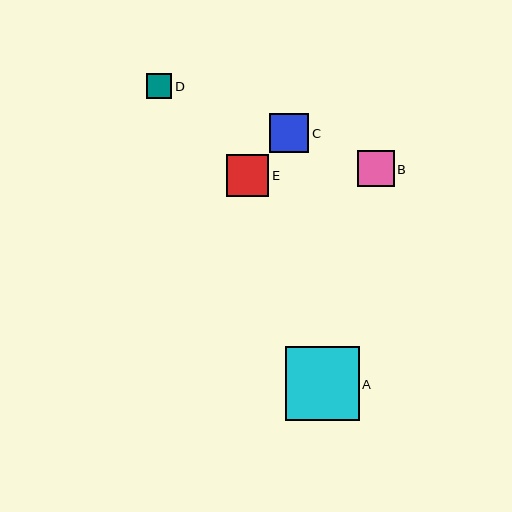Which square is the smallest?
Square D is the smallest with a size of approximately 25 pixels.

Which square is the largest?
Square A is the largest with a size of approximately 74 pixels.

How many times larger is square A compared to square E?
Square A is approximately 1.7 times the size of square E.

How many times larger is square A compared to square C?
Square A is approximately 1.9 times the size of square C.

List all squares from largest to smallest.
From largest to smallest: A, E, C, B, D.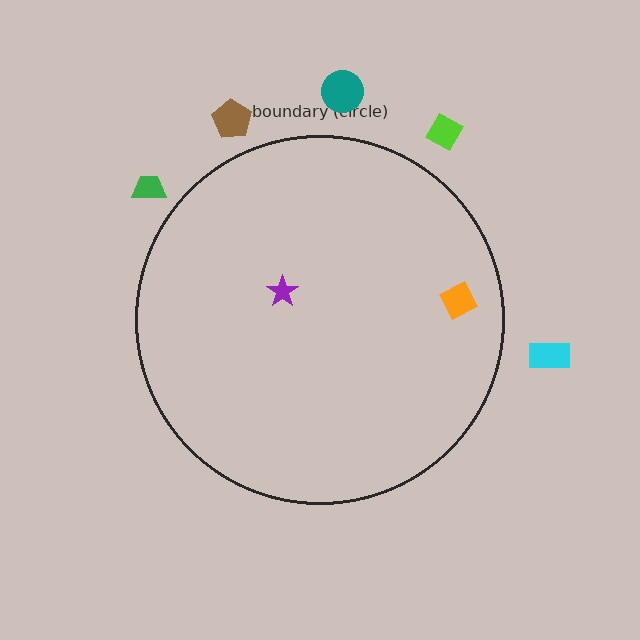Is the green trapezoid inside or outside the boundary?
Outside.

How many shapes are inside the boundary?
2 inside, 5 outside.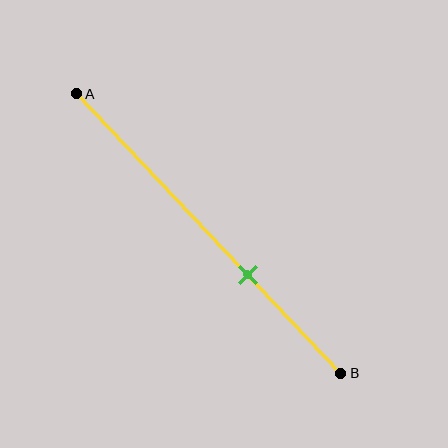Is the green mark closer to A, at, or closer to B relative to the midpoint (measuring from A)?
The green mark is closer to point B than the midpoint of segment AB.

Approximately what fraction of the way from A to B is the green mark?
The green mark is approximately 65% of the way from A to B.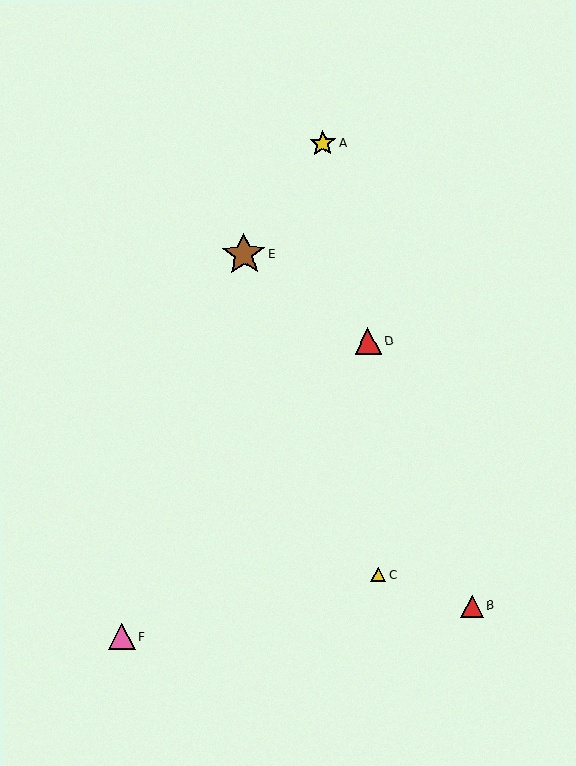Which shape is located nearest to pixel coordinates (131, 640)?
The pink triangle (labeled F) at (122, 637) is nearest to that location.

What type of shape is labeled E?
Shape E is a brown star.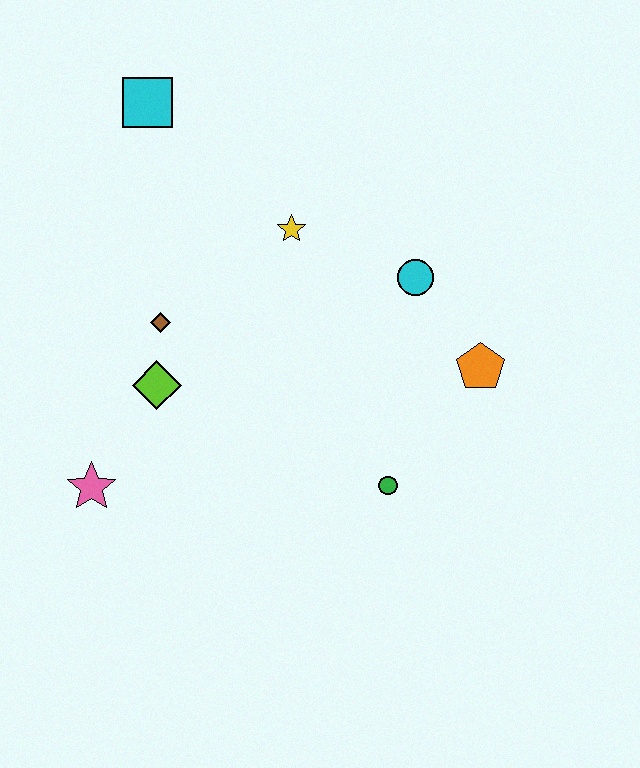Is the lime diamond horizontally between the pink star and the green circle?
Yes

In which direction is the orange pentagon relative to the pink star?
The orange pentagon is to the right of the pink star.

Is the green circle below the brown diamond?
Yes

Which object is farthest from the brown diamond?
The orange pentagon is farthest from the brown diamond.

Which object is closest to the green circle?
The orange pentagon is closest to the green circle.